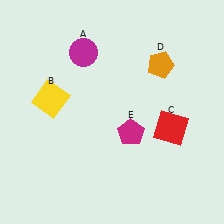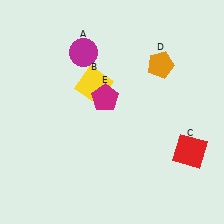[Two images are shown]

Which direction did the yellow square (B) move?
The yellow square (B) moved right.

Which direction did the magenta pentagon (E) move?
The magenta pentagon (E) moved up.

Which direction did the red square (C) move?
The red square (C) moved down.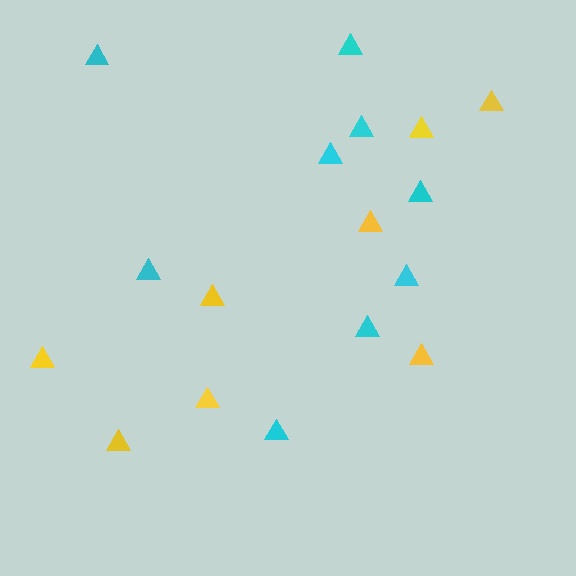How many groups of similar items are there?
There are 2 groups: one group of yellow triangles (8) and one group of cyan triangles (9).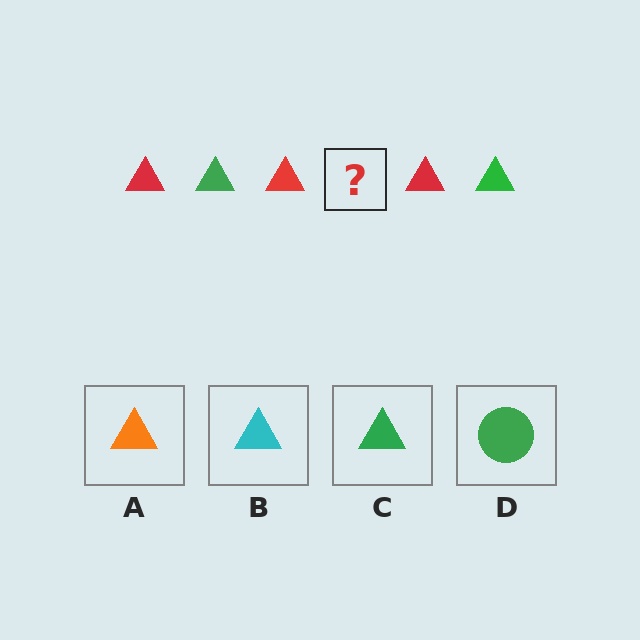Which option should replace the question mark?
Option C.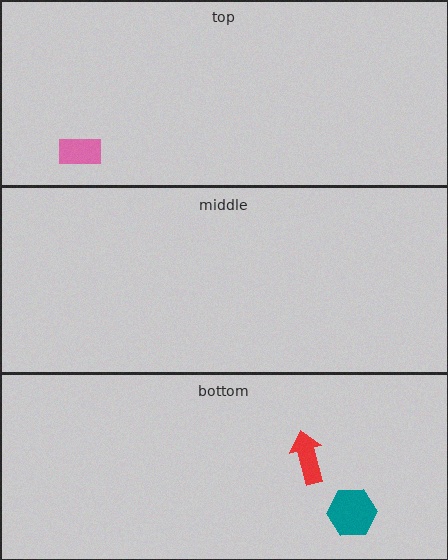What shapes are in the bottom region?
The teal hexagon, the red arrow.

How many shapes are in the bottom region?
2.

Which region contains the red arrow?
The bottom region.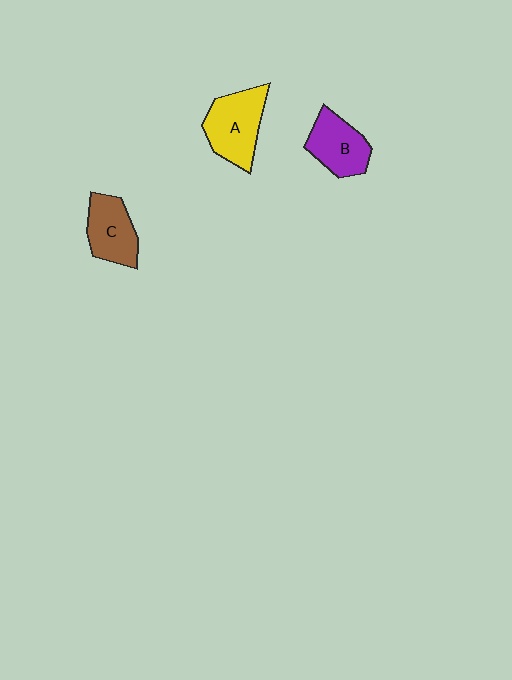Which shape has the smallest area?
Shape C (brown).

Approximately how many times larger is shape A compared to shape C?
Approximately 1.3 times.